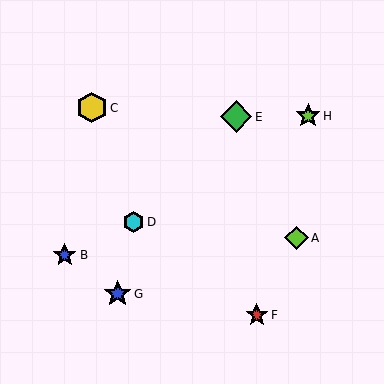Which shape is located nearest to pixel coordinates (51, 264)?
The blue star (labeled B) at (65, 255) is nearest to that location.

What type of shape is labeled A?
Shape A is a lime diamond.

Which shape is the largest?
The green diamond (labeled E) is the largest.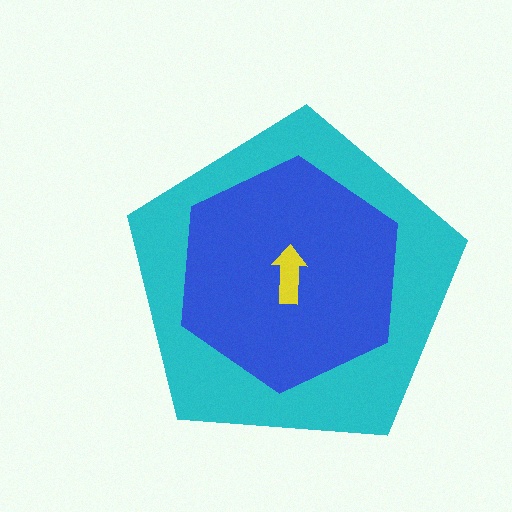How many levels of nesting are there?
3.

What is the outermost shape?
The cyan pentagon.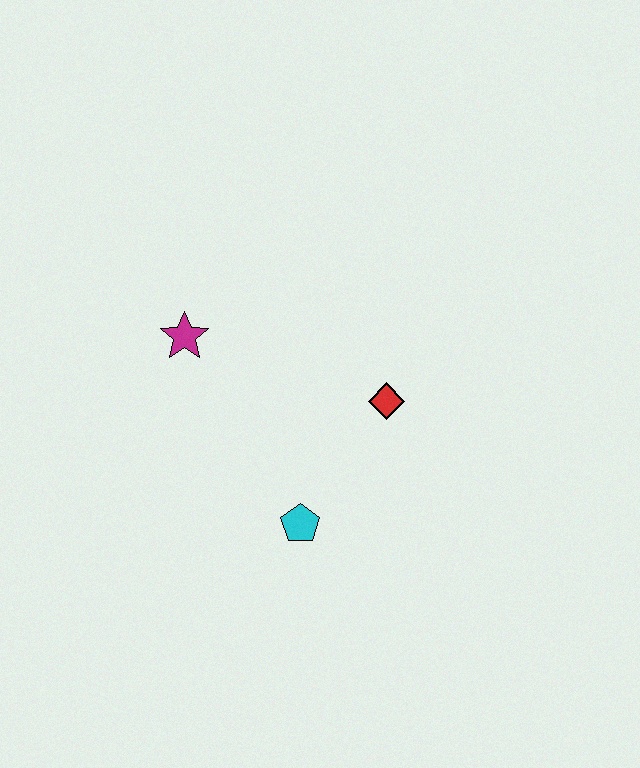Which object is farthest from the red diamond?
The magenta star is farthest from the red diamond.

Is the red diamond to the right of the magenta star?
Yes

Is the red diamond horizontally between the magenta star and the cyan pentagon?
No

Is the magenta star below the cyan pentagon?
No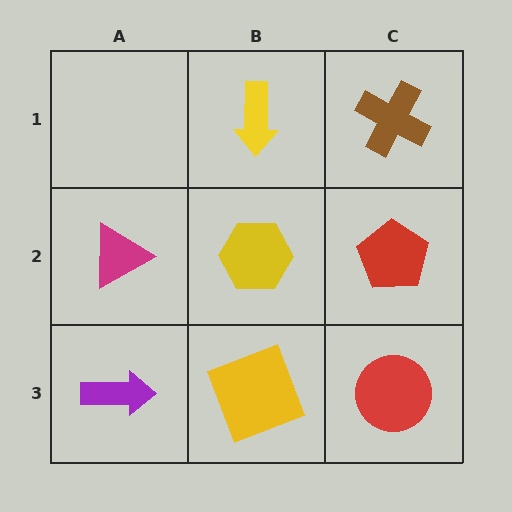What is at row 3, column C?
A red circle.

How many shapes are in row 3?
3 shapes.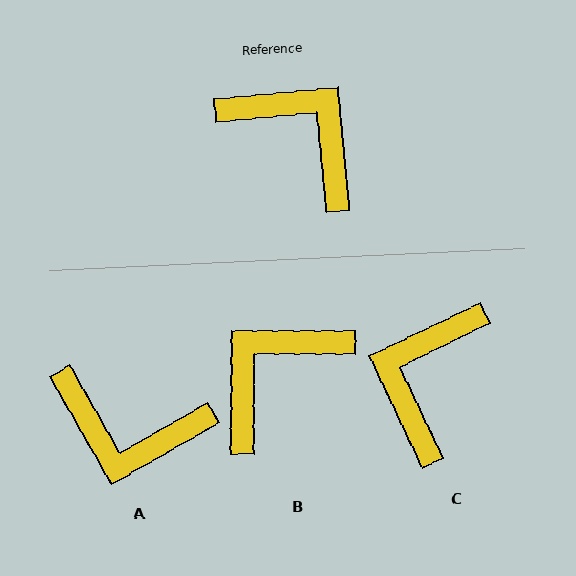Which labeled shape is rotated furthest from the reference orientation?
A, about 156 degrees away.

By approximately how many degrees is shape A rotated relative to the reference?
Approximately 156 degrees clockwise.